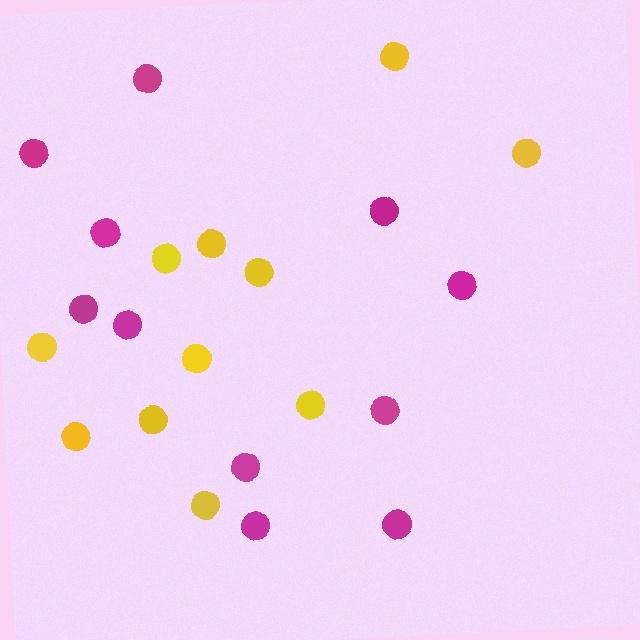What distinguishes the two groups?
There are 2 groups: one group of yellow circles (11) and one group of magenta circles (11).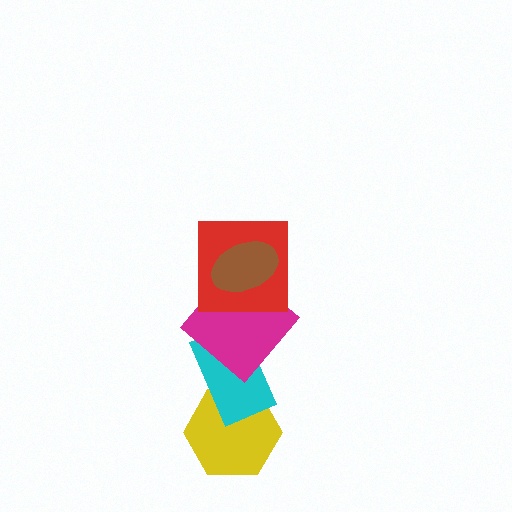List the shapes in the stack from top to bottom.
From top to bottom: the brown ellipse, the red square, the magenta diamond, the cyan rectangle, the yellow hexagon.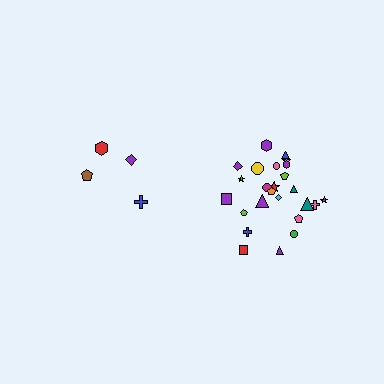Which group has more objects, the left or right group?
The right group.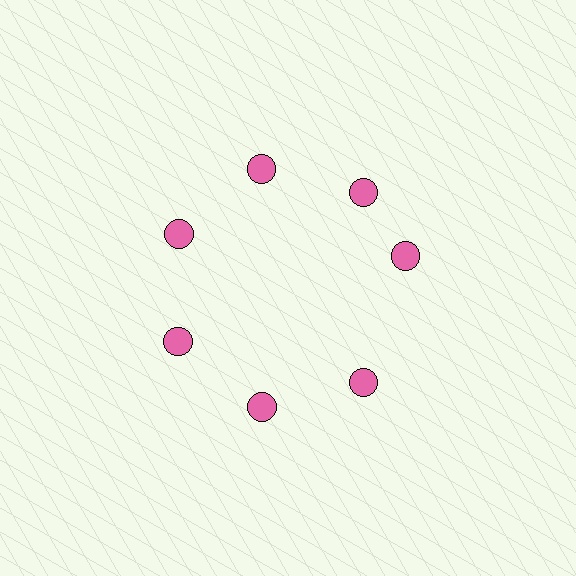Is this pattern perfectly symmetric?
No. The 7 pink circles are arranged in a ring, but one element near the 3 o'clock position is rotated out of alignment along the ring, breaking the 7-fold rotational symmetry.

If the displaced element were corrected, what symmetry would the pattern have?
It would have 7-fold rotational symmetry — the pattern would map onto itself every 51 degrees.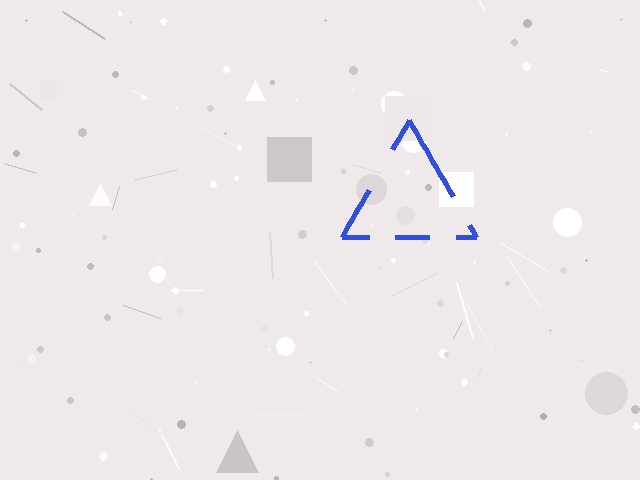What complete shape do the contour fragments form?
The contour fragments form a triangle.